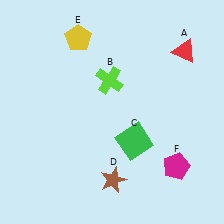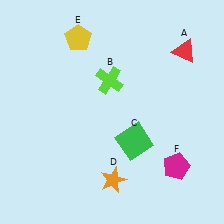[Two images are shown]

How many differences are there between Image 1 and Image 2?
There is 1 difference between the two images.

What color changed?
The star (D) changed from brown in Image 1 to orange in Image 2.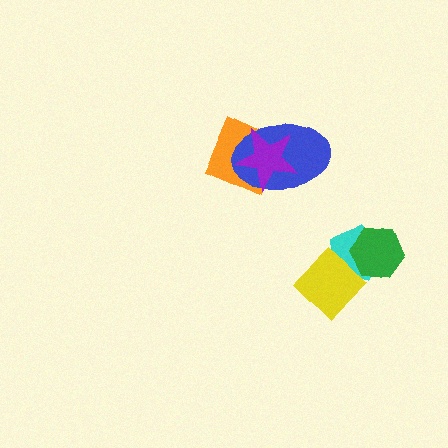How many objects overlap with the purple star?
2 objects overlap with the purple star.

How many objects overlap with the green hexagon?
2 objects overlap with the green hexagon.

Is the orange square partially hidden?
Yes, it is partially covered by another shape.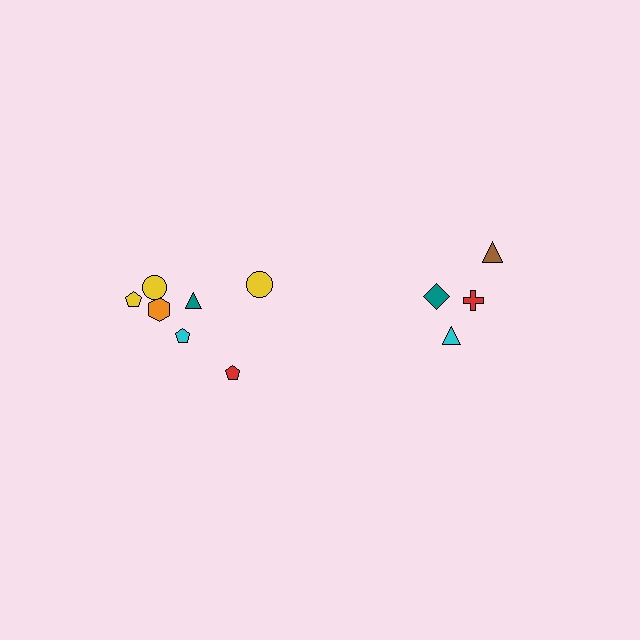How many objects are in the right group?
There are 4 objects.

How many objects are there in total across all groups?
There are 11 objects.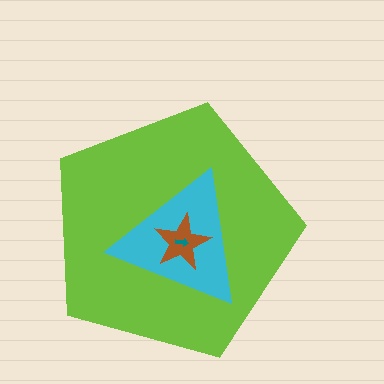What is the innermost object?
The teal arrow.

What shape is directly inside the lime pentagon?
The cyan triangle.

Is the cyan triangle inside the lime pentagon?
Yes.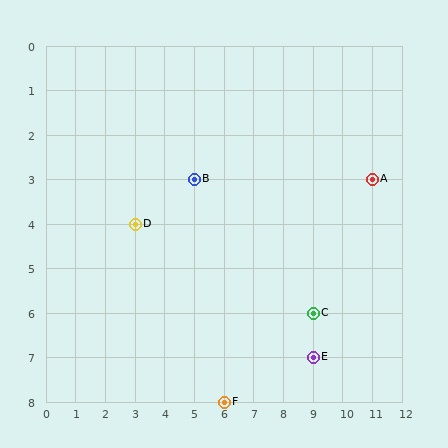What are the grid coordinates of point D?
Point D is at grid coordinates (3, 4).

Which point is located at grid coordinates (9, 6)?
Point C is at (9, 6).